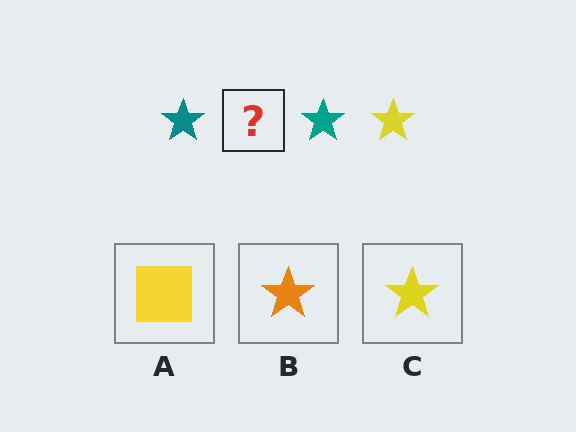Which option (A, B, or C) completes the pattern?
C.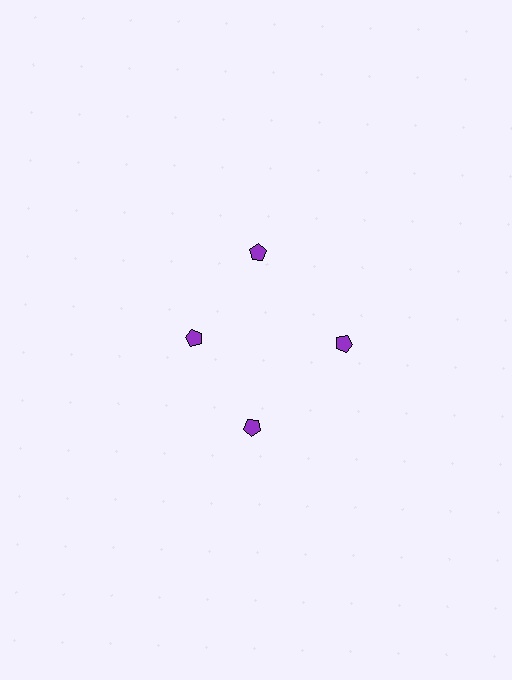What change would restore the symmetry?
The symmetry would be restored by moving it outward, back onto the ring so that all 4 pentagons sit at equal angles and equal distance from the center.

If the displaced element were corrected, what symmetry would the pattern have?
It would have 4-fold rotational symmetry — the pattern would map onto itself every 90 degrees.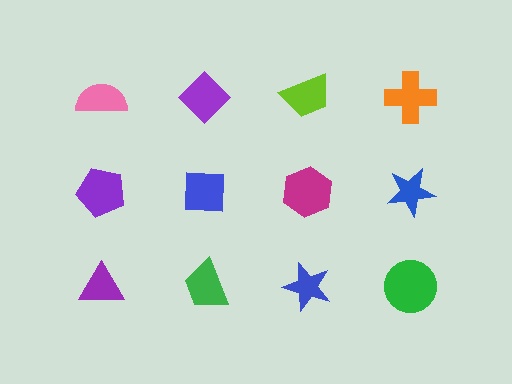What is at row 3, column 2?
A green trapezoid.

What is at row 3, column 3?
A blue star.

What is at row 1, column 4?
An orange cross.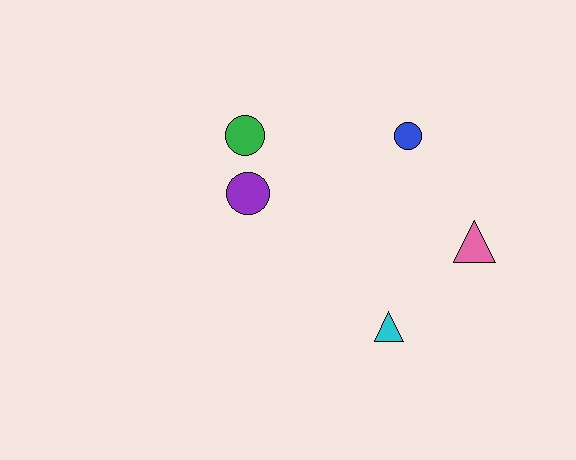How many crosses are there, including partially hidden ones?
There are no crosses.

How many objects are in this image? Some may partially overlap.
There are 5 objects.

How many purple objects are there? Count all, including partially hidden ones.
There is 1 purple object.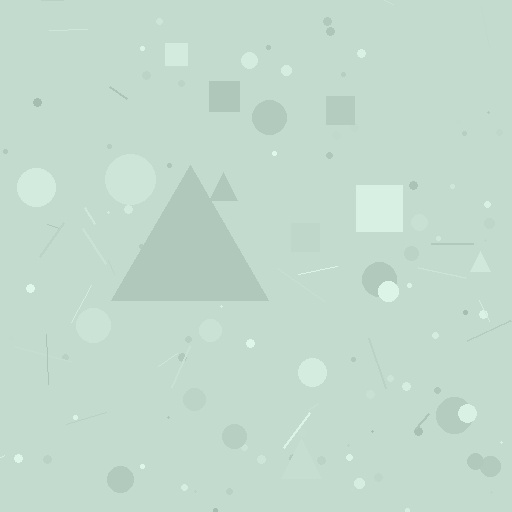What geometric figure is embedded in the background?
A triangle is embedded in the background.